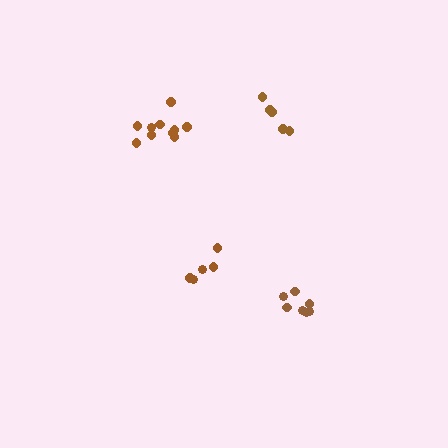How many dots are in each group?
Group 1: 10 dots, Group 2: 5 dots, Group 3: 5 dots, Group 4: 7 dots (27 total).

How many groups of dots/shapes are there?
There are 4 groups.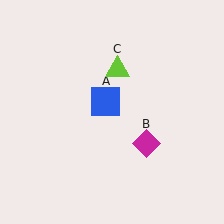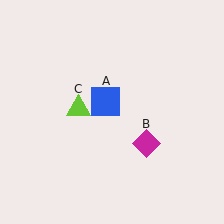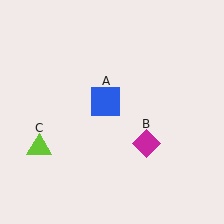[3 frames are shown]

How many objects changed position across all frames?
1 object changed position: lime triangle (object C).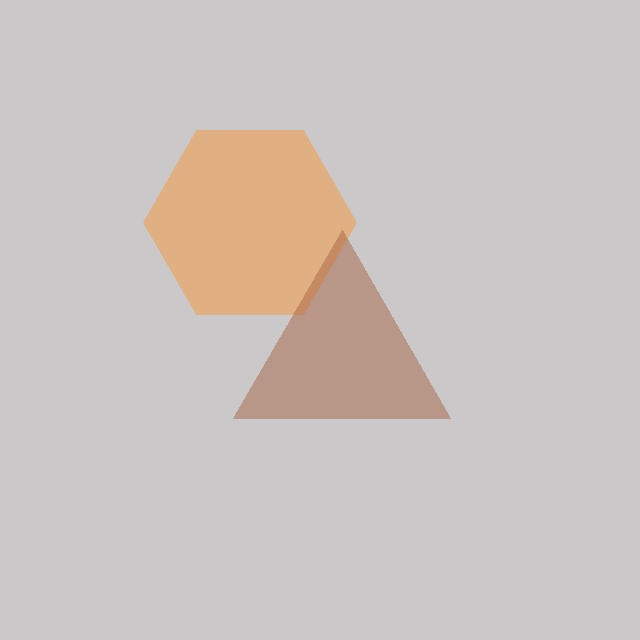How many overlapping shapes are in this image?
There are 2 overlapping shapes in the image.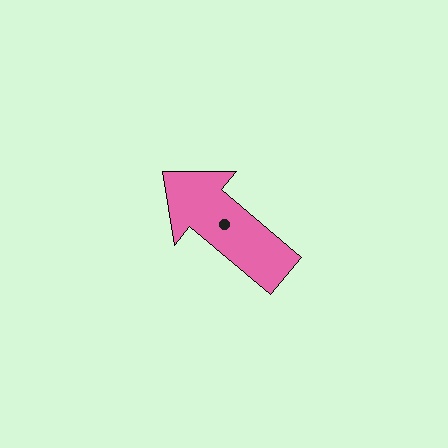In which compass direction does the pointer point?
Northwest.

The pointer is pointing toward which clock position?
Roughly 10 o'clock.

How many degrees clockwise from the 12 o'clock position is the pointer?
Approximately 310 degrees.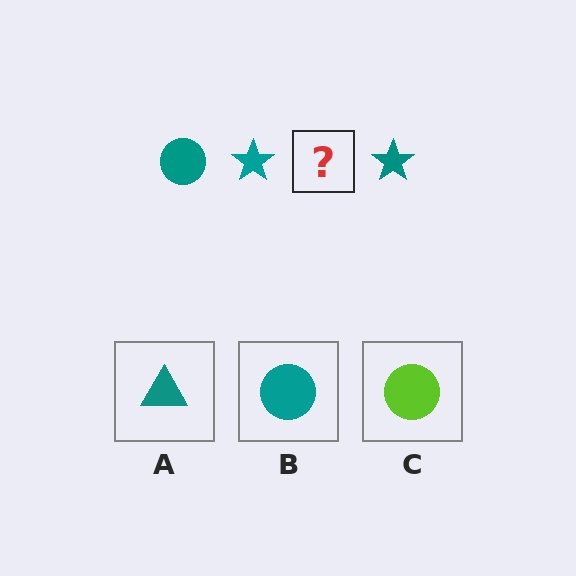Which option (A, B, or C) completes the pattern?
B.